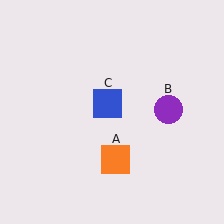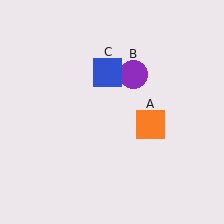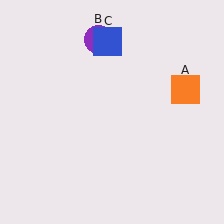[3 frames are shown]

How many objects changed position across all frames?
3 objects changed position: orange square (object A), purple circle (object B), blue square (object C).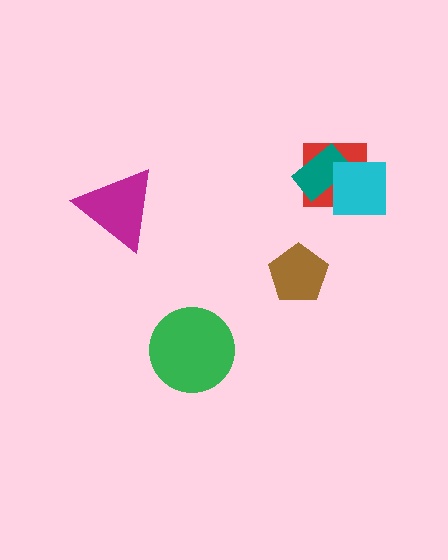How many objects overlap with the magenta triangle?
0 objects overlap with the magenta triangle.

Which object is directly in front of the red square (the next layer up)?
The teal rectangle is directly in front of the red square.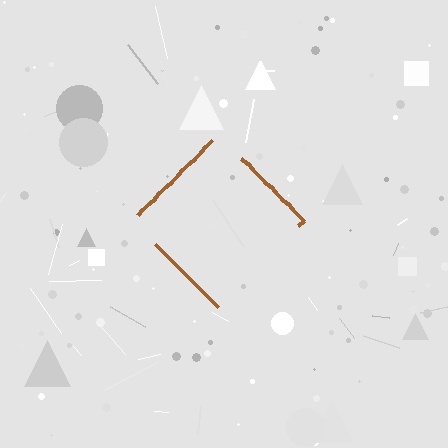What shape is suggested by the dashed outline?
The dashed outline suggests a diamond.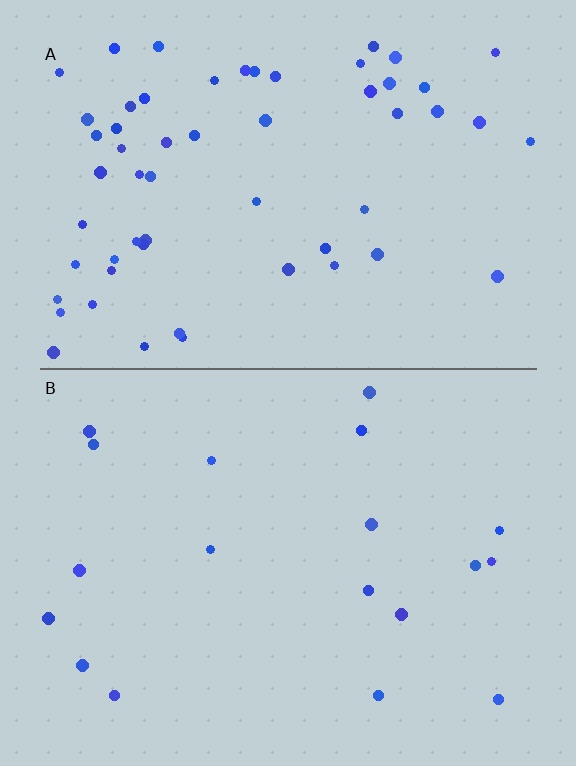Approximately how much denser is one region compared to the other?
Approximately 3.1× — region A over region B.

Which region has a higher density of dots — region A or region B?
A (the top).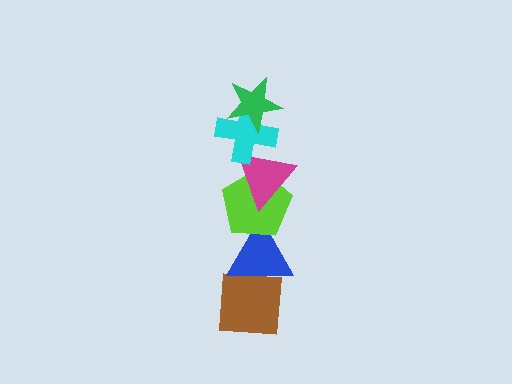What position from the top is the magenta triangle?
The magenta triangle is 3rd from the top.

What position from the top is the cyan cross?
The cyan cross is 2nd from the top.